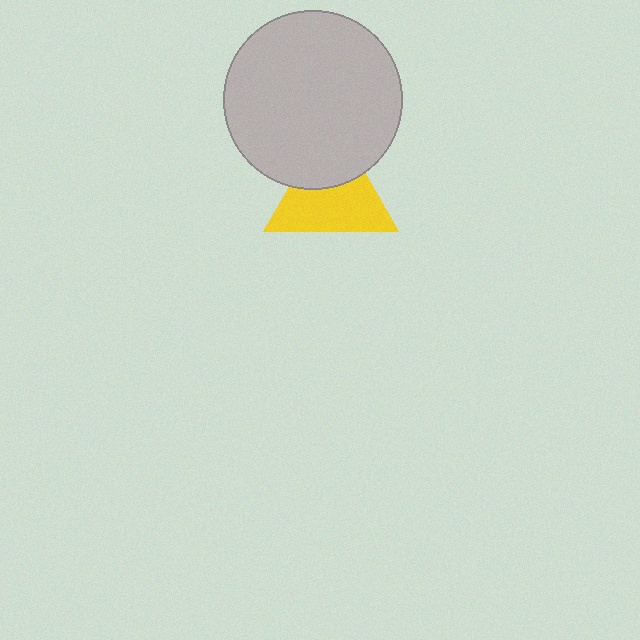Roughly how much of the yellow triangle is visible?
About half of it is visible (roughly 63%).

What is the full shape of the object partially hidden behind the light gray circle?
The partially hidden object is a yellow triangle.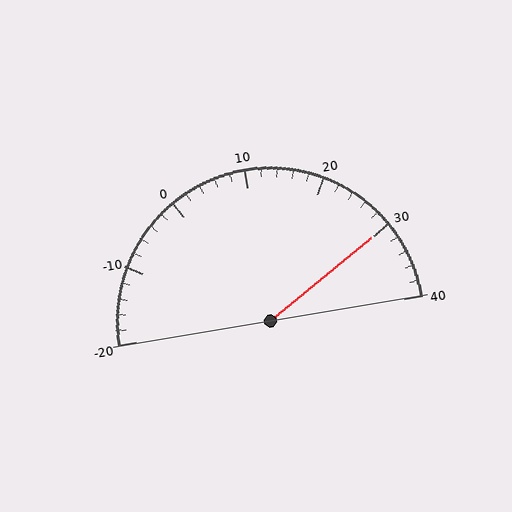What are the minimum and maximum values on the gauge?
The gauge ranges from -20 to 40.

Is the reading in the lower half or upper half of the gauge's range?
The reading is in the upper half of the range (-20 to 40).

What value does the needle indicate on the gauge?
The needle indicates approximately 30.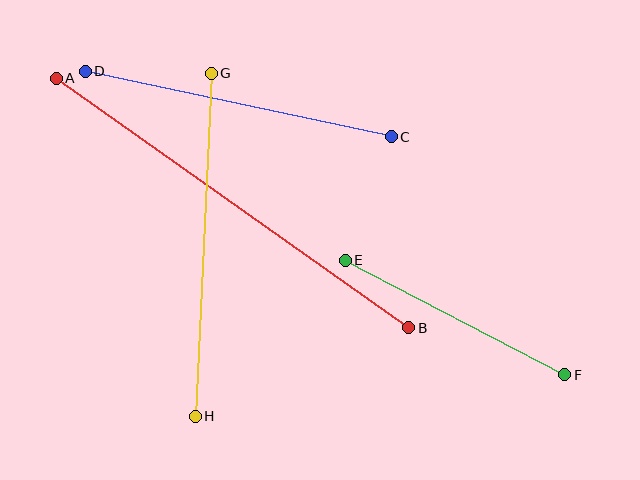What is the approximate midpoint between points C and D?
The midpoint is at approximately (238, 104) pixels.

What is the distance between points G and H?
The distance is approximately 343 pixels.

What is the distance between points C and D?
The distance is approximately 313 pixels.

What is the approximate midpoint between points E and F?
The midpoint is at approximately (455, 318) pixels.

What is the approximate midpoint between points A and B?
The midpoint is at approximately (233, 203) pixels.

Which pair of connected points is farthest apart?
Points A and B are farthest apart.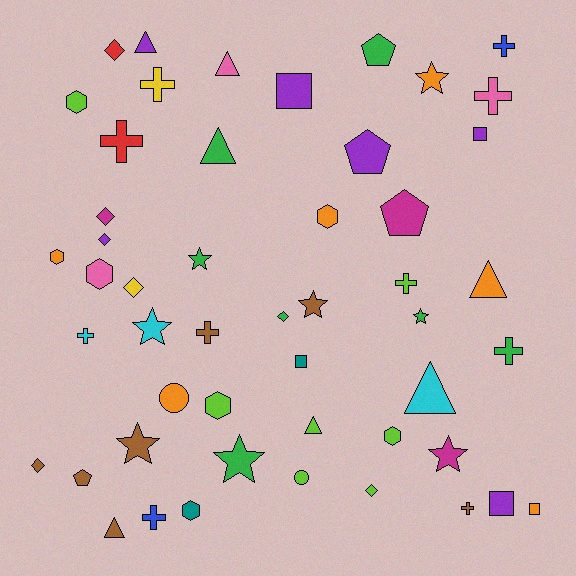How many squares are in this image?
There are 5 squares.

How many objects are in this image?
There are 50 objects.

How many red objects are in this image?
There are 2 red objects.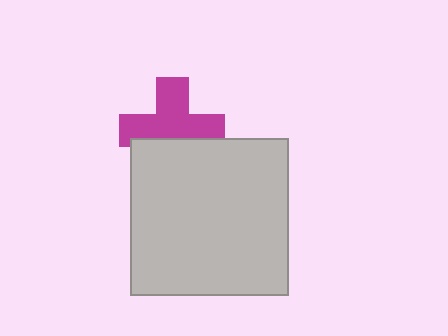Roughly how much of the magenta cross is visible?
About half of it is visible (roughly 64%).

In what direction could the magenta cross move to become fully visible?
The magenta cross could move up. That would shift it out from behind the light gray square entirely.